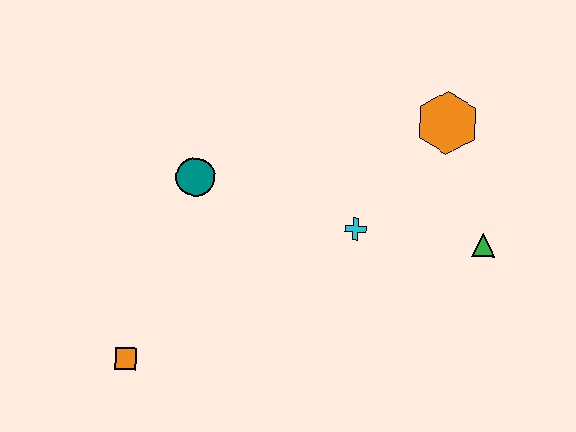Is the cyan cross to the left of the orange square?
No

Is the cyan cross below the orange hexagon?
Yes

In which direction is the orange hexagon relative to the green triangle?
The orange hexagon is above the green triangle.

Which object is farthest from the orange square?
The orange hexagon is farthest from the orange square.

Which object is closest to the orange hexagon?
The green triangle is closest to the orange hexagon.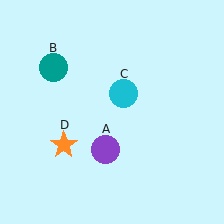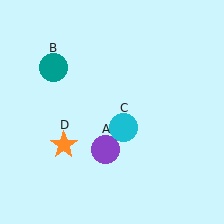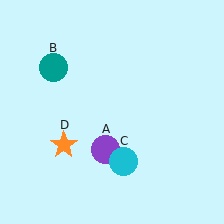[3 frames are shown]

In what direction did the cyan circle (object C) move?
The cyan circle (object C) moved down.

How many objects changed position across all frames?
1 object changed position: cyan circle (object C).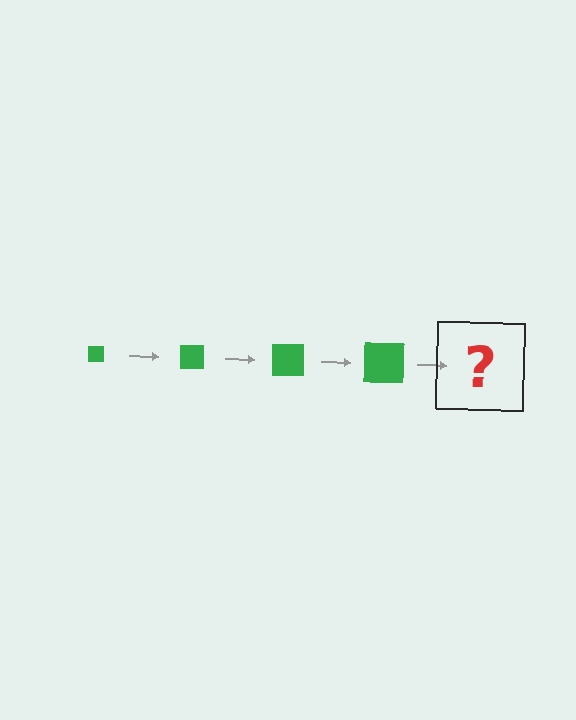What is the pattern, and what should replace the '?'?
The pattern is that the square gets progressively larger each step. The '?' should be a green square, larger than the previous one.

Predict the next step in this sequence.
The next step is a green square, larger than the previous one.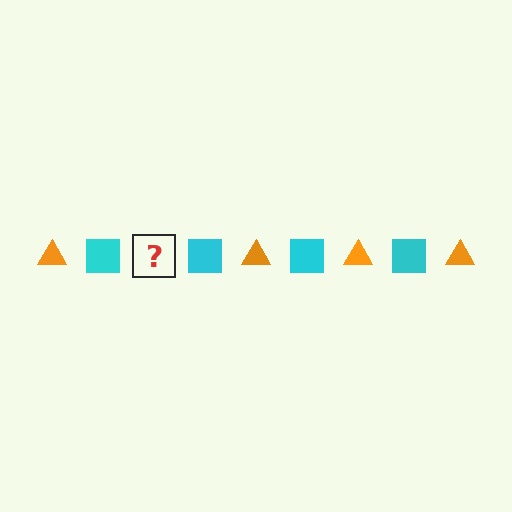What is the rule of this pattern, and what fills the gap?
The rule is that the pattern alternates between orange triangle and cyan square. The gap should be filled with an orange triangle.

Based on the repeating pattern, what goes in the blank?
The blank should be an orange triangle.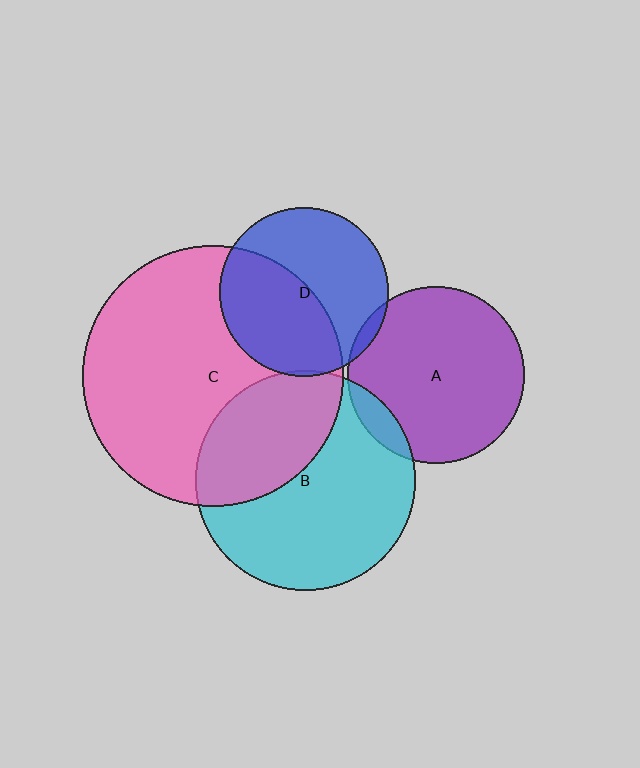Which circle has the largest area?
Circle C (pink).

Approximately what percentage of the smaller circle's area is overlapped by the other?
Approximately 10%.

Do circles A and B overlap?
Yes.